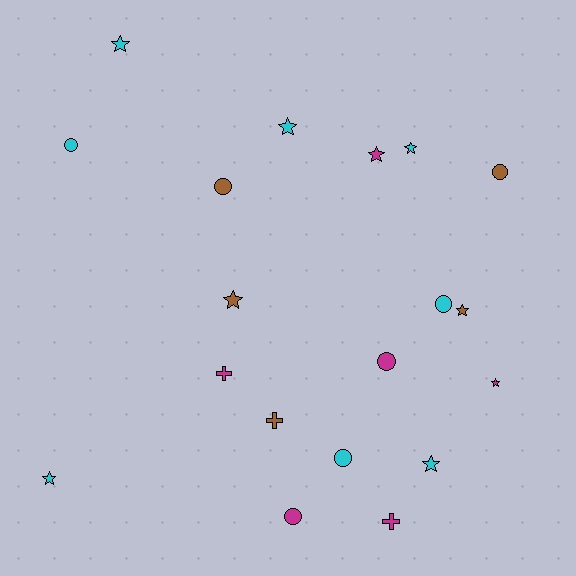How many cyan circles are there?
There are 3 cyan circles.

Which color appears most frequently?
Cyan, with 8 objects.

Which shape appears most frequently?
Star, with 9 objects.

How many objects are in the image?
There are 19 objects.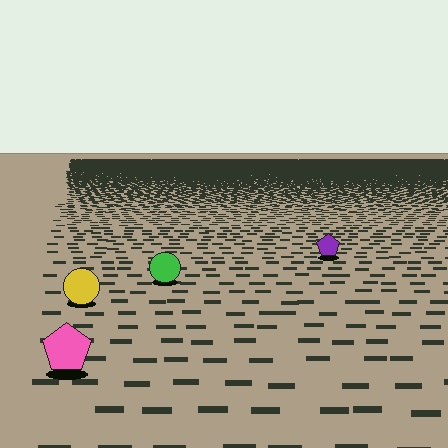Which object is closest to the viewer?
The pink pentagon is closest. The texture marks near it are larger and more spread out.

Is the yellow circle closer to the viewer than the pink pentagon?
No. The pink pentagon is closer — you can tell from the texture gradient: the ground texture is coarser near it.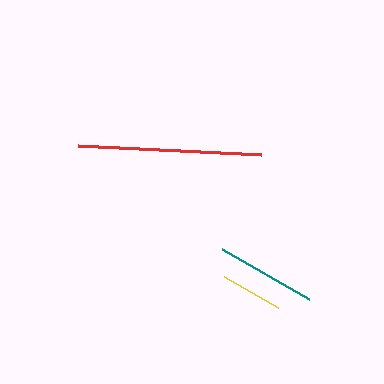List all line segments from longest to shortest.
From longest to shortest: red, teal, yellow.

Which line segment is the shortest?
The yellow line is the shortest at approximately 62 pixels.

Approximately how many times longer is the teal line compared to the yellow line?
The teal line is approximately 1.6 times the length of the yellow line.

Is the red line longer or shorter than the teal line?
The red line is longer than the teal line.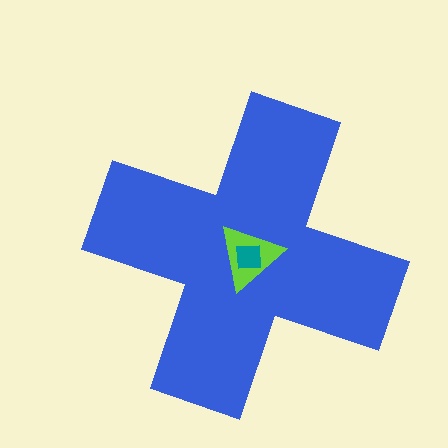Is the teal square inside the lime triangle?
Yes.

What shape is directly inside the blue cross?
The lime triangle.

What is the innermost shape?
The teal square.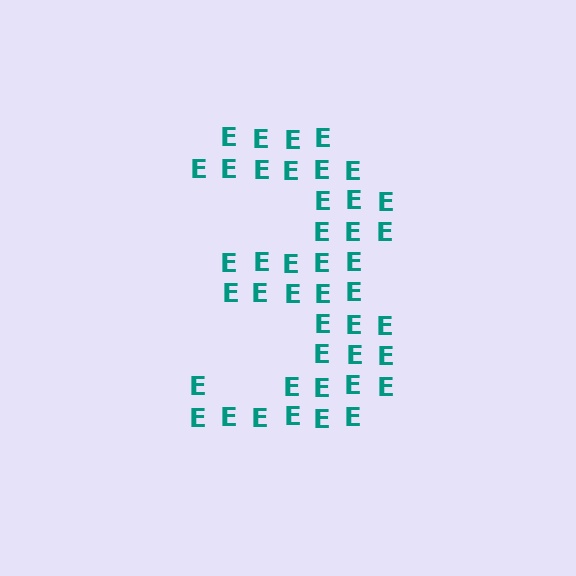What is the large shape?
The large shape is the digit 3.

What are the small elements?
The small elements are letter E's.